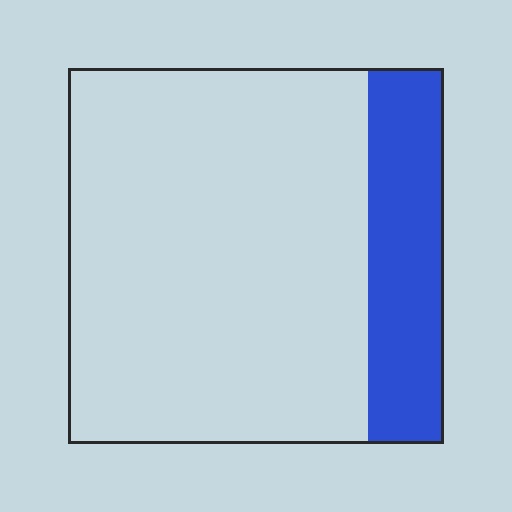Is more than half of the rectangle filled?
No.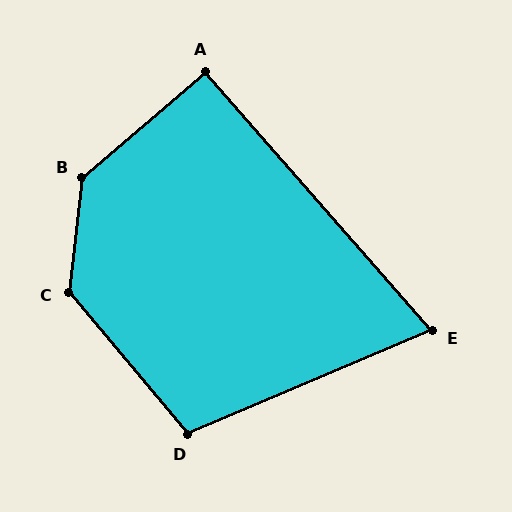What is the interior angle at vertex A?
Approximately 91 degrees (approximately right).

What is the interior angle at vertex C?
Approximately 133 degrees (obtuse).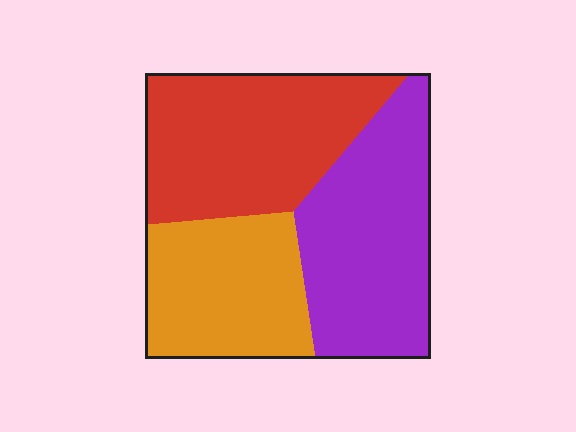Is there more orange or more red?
Red.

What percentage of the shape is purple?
Purple takes up about three eighths (3/8) of the shape.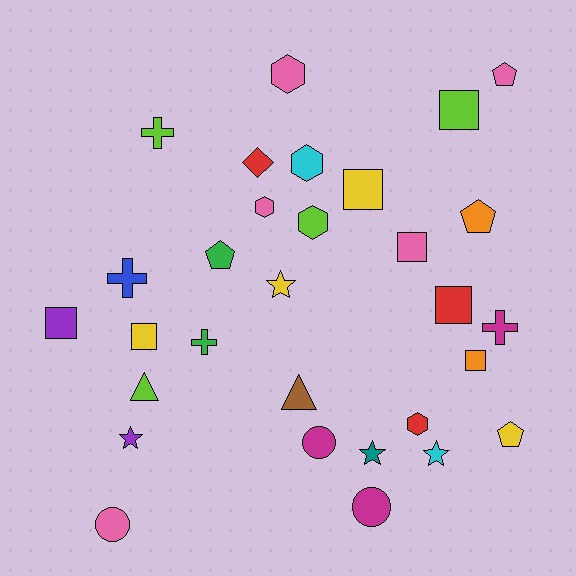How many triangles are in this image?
There are 2 triangles.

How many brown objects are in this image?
There is 1 brown object.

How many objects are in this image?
There are 30 objects.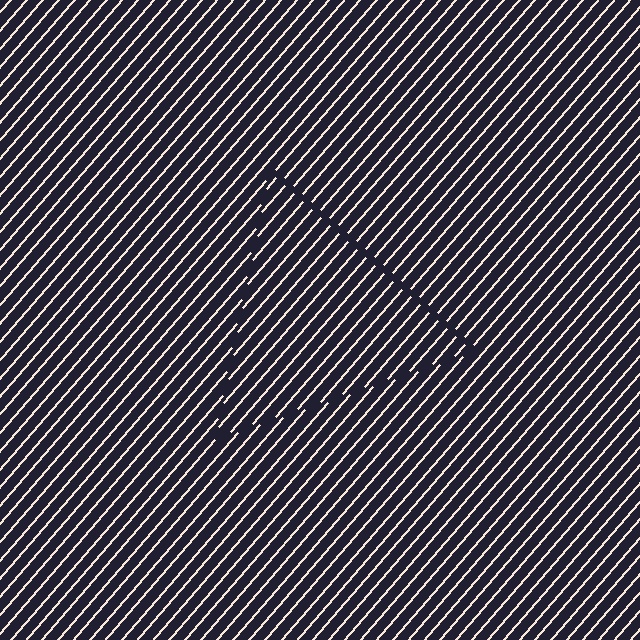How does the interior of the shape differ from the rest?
The interior of the shape contains the same grating, shifted by half a period — the contour is defined by the phase discontinuity where line-ends from the inner and outer gratings abut.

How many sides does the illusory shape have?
3 sides — the line-ends trace a triangle.